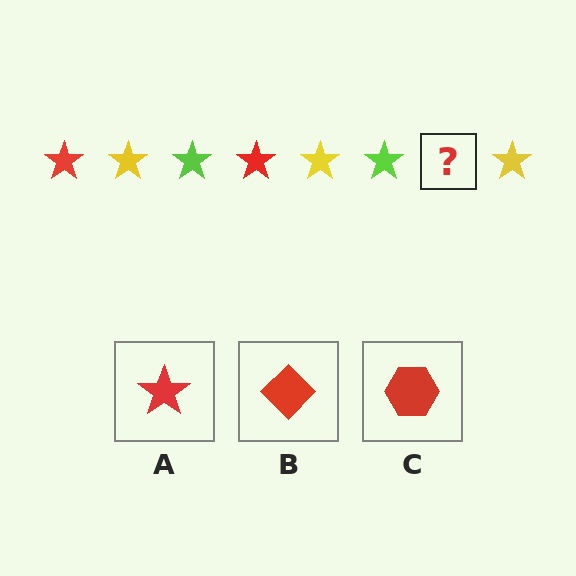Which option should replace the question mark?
Option A.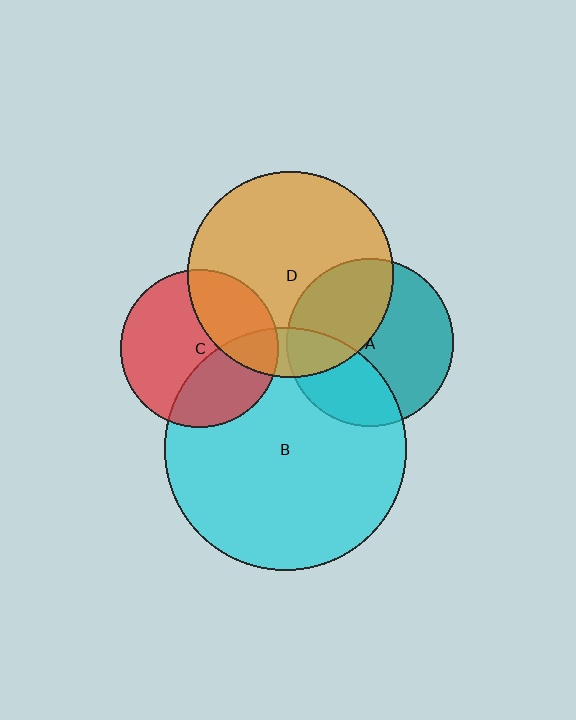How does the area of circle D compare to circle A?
Approximately 1.5 times.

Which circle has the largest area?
Circle B (cyan).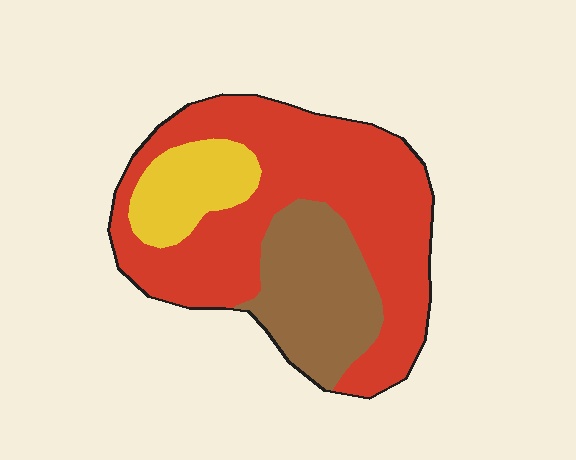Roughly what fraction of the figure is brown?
Brown covers roughly 25% of the figure.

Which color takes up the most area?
Red, at roughly 60%.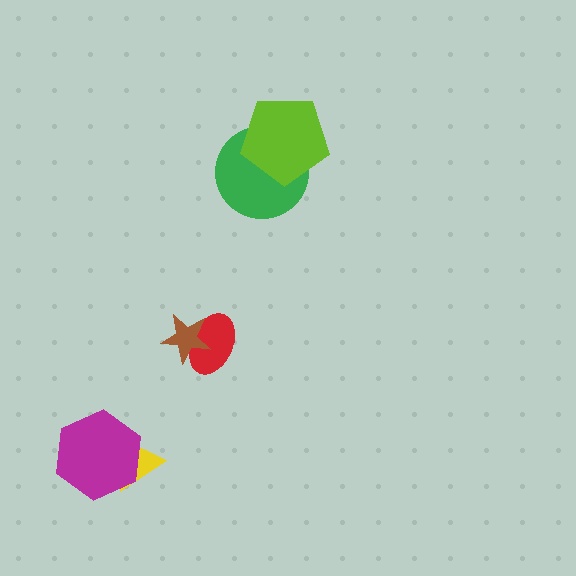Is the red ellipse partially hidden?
Yes, it is partially covered by another shape.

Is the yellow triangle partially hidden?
Yes, it is partially covered by another shape.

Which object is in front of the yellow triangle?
The magenta hexagon is in front of the yellow triangle.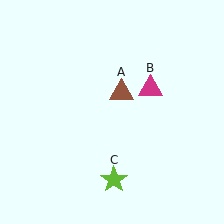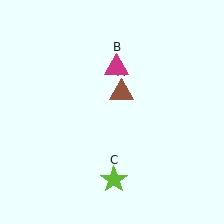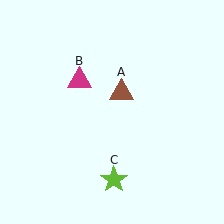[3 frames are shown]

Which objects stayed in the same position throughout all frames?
Brown triangle (object A) and lime star (object C) remained stationary.